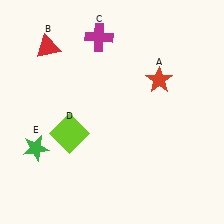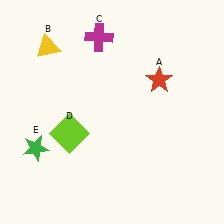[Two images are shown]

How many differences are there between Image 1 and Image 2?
There is 1 difference between the two images.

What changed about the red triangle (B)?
In Image 1, B is red. In Image 2, it changed to yellow.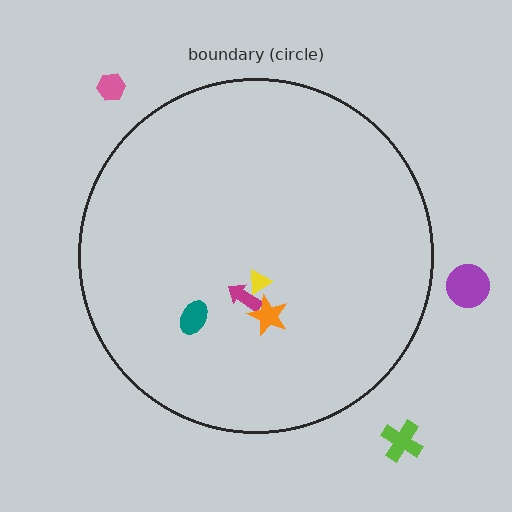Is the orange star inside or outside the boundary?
Inside.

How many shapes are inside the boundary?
4 inside, 3 outside.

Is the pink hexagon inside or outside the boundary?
Outside.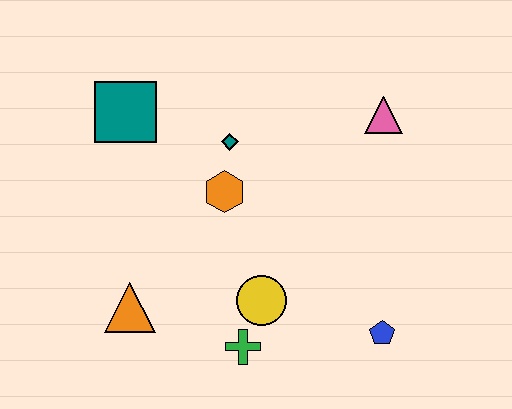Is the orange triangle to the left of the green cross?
Yes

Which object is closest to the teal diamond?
The orange hexagon is closest to the teal diamond.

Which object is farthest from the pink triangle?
The orange triangle is farthest from the pink triangle.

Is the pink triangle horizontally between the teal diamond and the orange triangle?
No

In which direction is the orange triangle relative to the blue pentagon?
The orange triangle is to the left of the blue pentagon.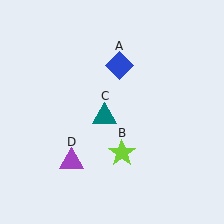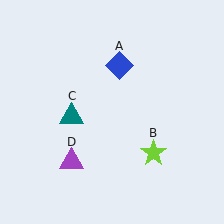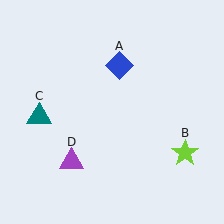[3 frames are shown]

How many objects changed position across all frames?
2 objects changed position: lime star (object B), teal triangle (object C).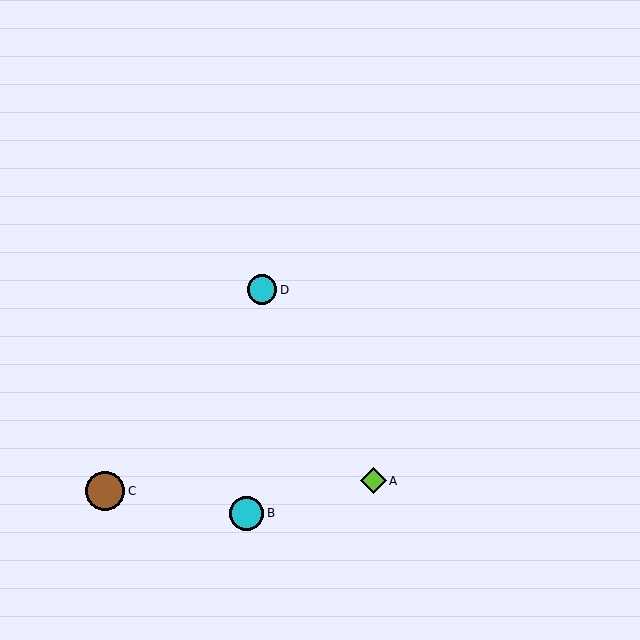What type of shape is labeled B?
Shape B is a cyan circle.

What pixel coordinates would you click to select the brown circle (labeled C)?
Click at (105, 491) to select the brown circle C.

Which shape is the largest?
The brown circle (labeled C) is the largest.